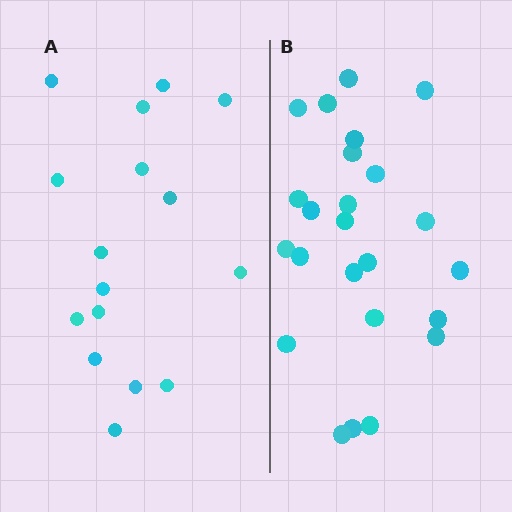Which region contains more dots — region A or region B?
Region B (the right region) has more dots.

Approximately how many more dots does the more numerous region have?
Region B has roughly 8 or so more dots than region A.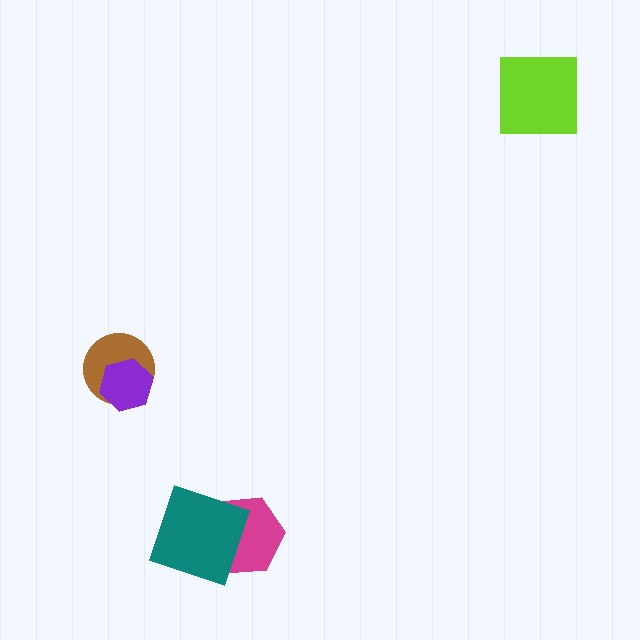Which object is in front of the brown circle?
The purple hexagon is in front of the brown circle.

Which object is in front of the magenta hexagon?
The teal square is in front of the magenta hexagon.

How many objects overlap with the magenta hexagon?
1 object overlaps with the magenta hexagon.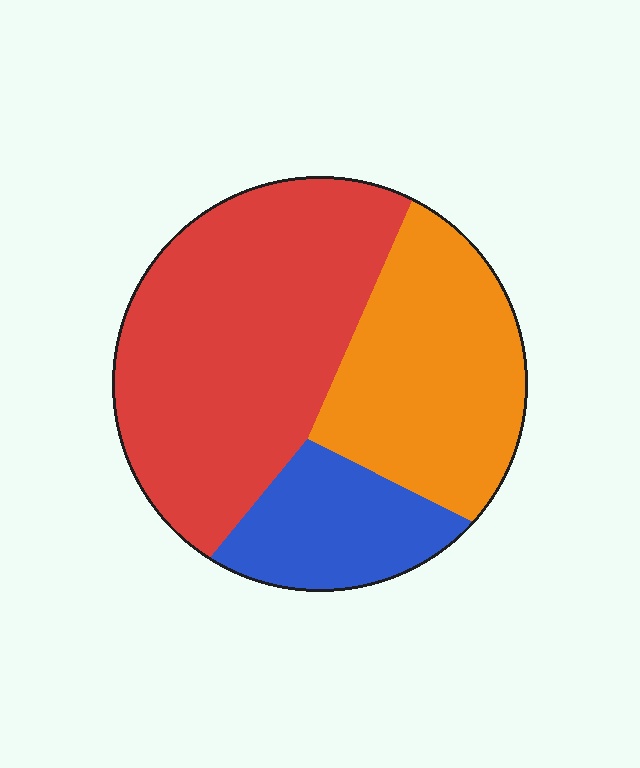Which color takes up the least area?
Blue, at roughly 15%.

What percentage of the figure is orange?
Orange takes up about one third (1/3) of the figure.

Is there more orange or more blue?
Orange.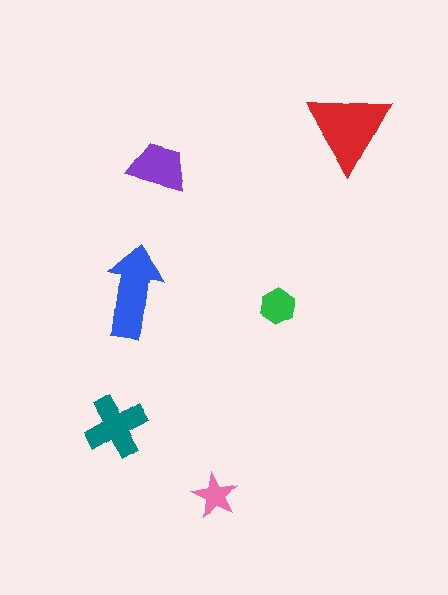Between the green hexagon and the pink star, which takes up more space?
The green hexagon.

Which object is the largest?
The red triangle.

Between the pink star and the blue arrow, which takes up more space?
The blue arrow.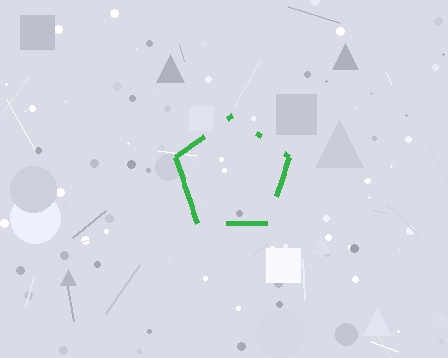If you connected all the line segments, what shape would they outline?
They would outline a pentagon.